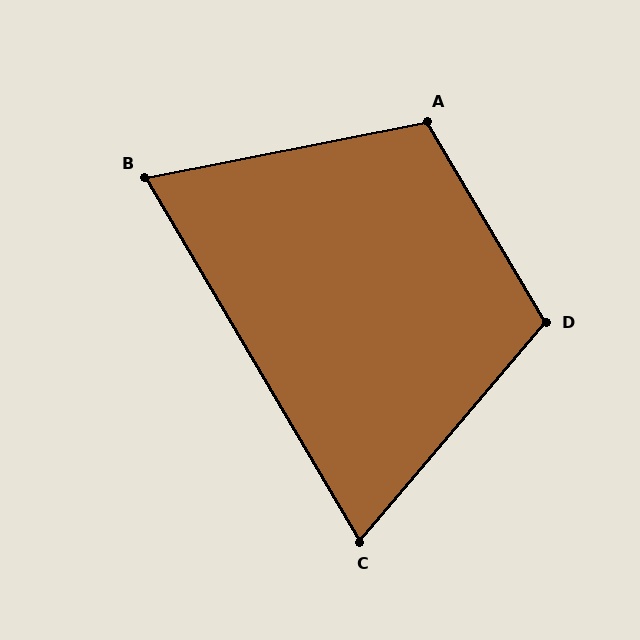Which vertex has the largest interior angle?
D, at approximately 109 degrees.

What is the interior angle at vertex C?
Approximately 71 degrees (acute).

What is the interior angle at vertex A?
Approximately 109 degrees (obtuse).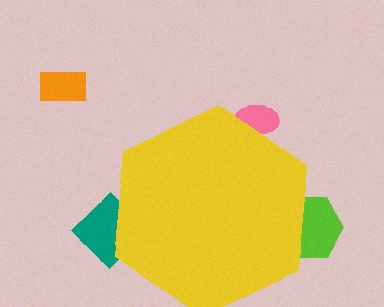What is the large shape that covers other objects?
A yellow hexagon.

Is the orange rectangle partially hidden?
No, the orange rectangle is fully visible.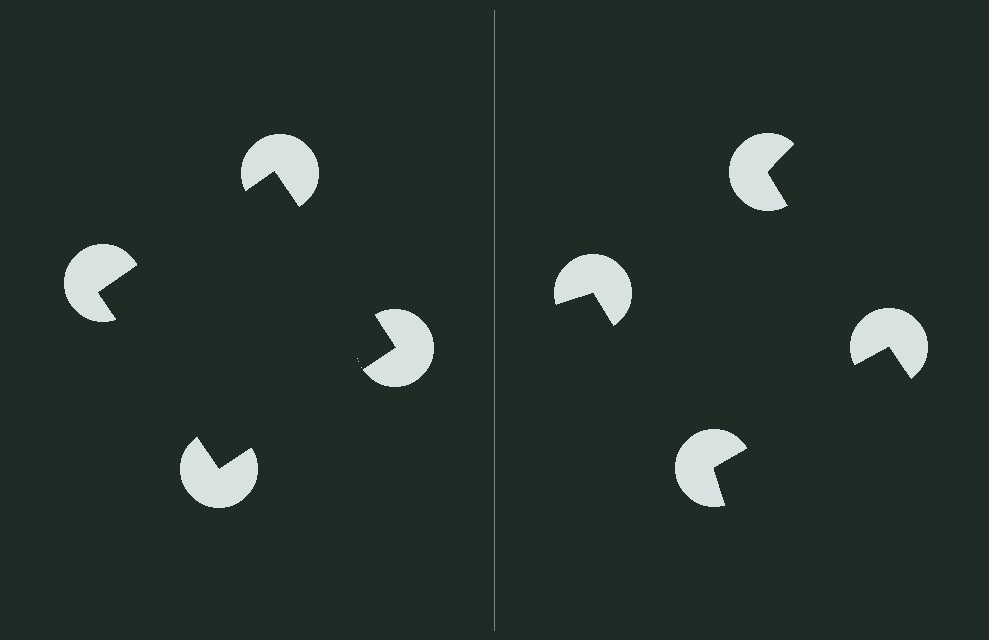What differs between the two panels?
The pac-man discs are positioned identically on both sides; only the wedge orientations differ. On the left they align to a square; on the right they are misaligned.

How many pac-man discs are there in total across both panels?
8 — 4 on each side.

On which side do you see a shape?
An illusory square appears on the left side. On the right side the wedge cuts are rotated, so no coherent shape forms.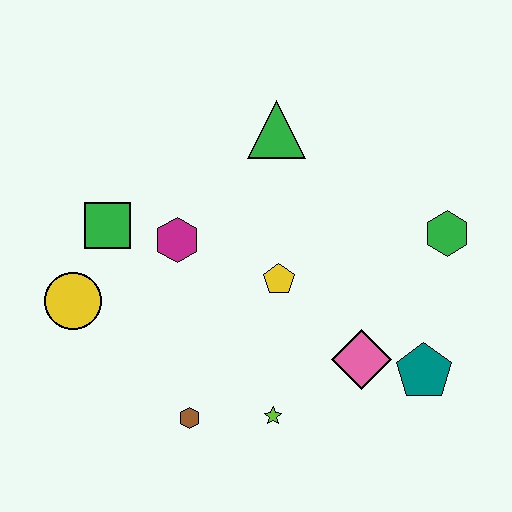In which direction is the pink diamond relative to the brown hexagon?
The pink diamond is to the right of the brown hexagon.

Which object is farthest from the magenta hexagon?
The teal pentagon is farthest from the magenta hexagon.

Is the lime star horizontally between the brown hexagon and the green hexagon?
Yes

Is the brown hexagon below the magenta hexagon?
Yes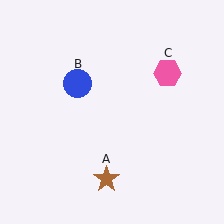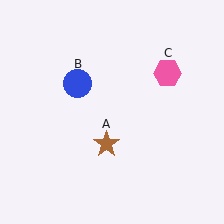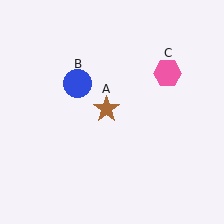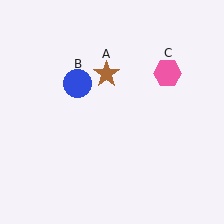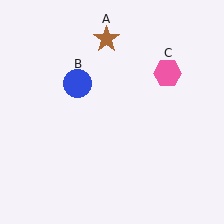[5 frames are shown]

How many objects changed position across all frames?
1 object changed position: brown star (object A).